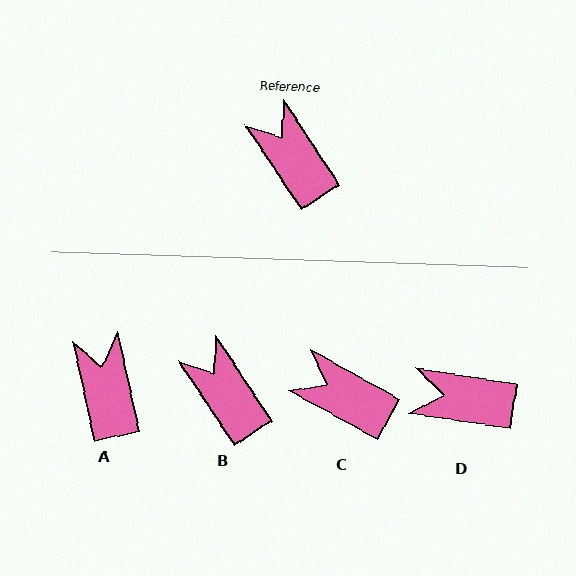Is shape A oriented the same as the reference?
No, it is off by about 22 degrees.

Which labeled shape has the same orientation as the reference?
B.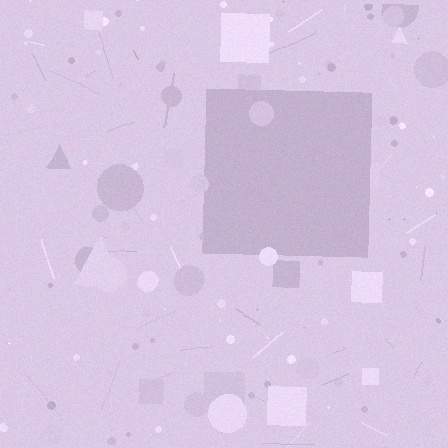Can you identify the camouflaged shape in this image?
The camouflaged shape is a square.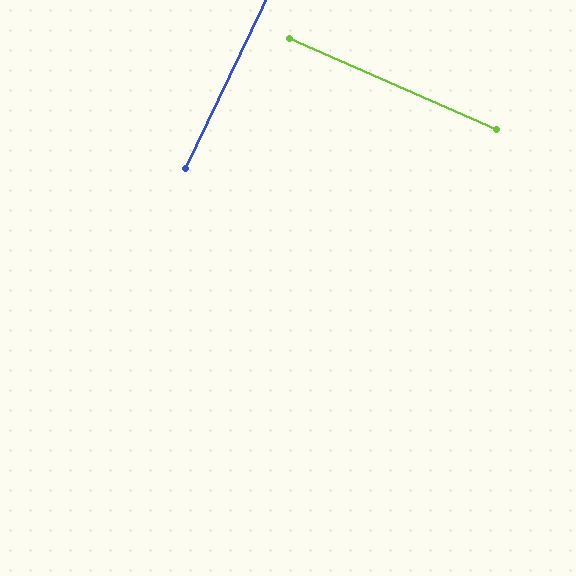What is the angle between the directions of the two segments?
Approximately 88 degrees.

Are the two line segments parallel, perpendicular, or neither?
Perpendicular — they meet at approximately 88°.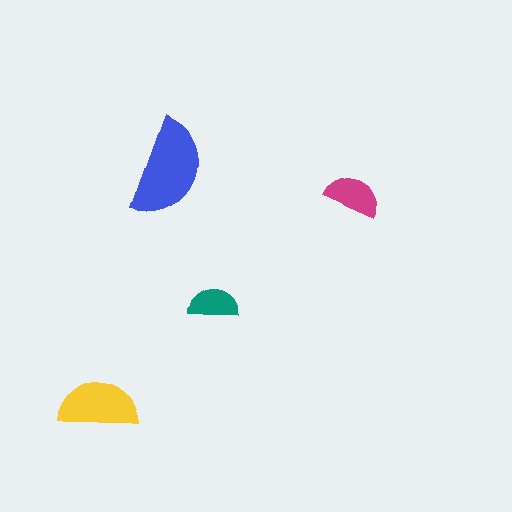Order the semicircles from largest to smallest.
the blue one, the yellow one, the magenta one, the teal one.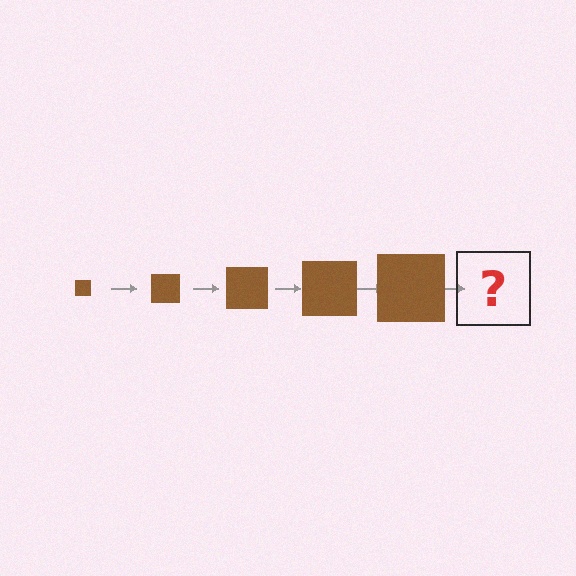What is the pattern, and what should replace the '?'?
The pattern is that the square gets progressively larger each step. The '?' should be a brown square, larger than the previous one.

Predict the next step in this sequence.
The next step is a brown square, larger than the previous one.